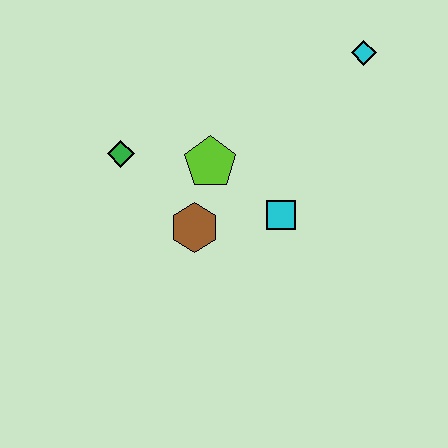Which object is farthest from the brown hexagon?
The cyan diamond is farthest from the brown hexagon.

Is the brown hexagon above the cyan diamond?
No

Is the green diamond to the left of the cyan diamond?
Yes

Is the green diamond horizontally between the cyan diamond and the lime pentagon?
No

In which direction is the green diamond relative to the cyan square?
The green diamond is to the left of the cyan square.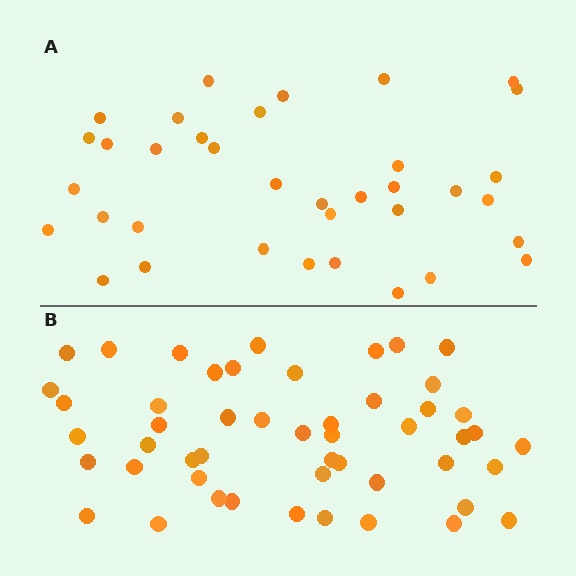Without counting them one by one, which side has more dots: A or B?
Region B (the bottom region) has more dots.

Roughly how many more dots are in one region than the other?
Region B has approximately 15 more dots than region A.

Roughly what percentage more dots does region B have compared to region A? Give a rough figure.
About 40% more.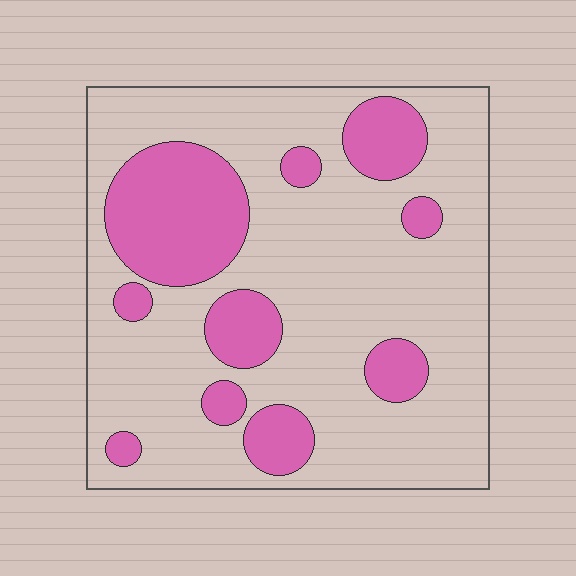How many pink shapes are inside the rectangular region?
10.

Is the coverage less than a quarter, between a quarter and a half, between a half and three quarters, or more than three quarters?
Between a quarter and a half.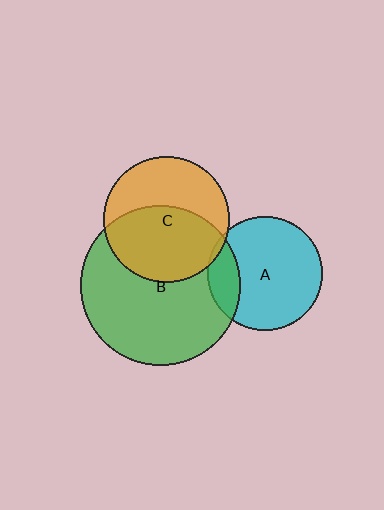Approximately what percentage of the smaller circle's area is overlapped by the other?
Approximately 20%.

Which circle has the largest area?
Circle B (green).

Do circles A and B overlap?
Yes.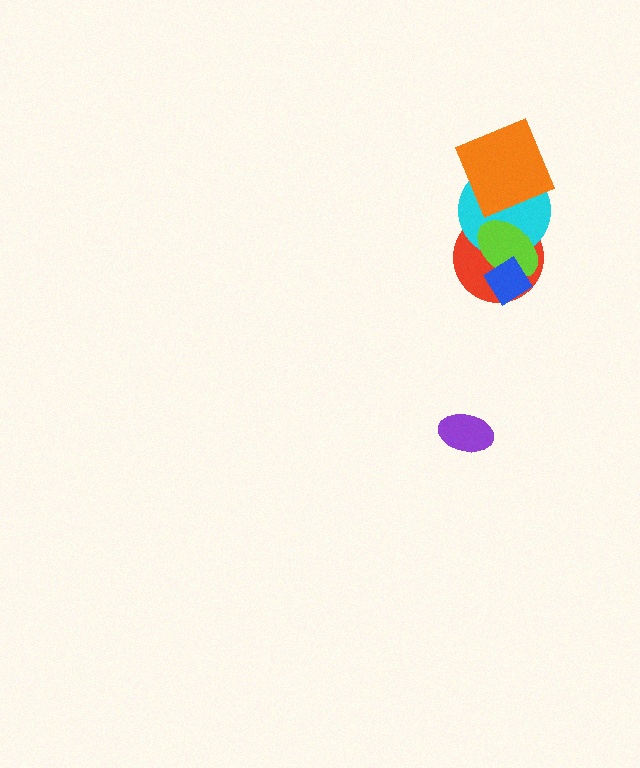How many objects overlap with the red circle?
3 objects overlap with the red circle.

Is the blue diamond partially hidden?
No, no other shape covers it.